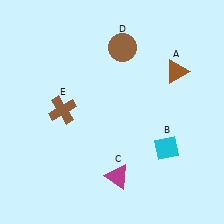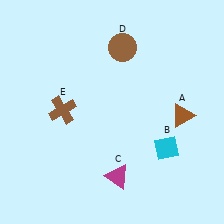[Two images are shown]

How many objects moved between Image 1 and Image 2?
1 object moved between the two images.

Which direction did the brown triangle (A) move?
The brown triangle (A) moved down.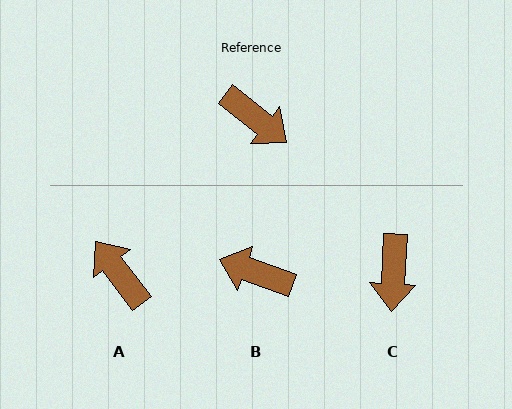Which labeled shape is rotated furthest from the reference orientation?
A, about 166 degrees away.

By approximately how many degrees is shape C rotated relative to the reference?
Approximately 55 degrees clockwise.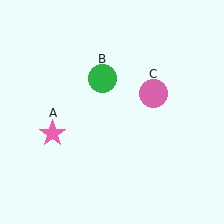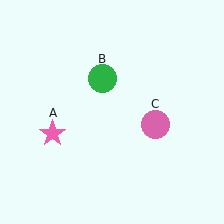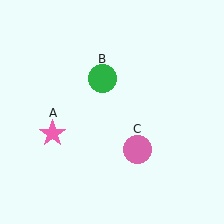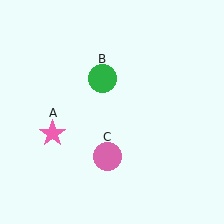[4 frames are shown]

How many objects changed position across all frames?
1 object changed position: pink circle (object C).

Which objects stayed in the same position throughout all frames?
Pink star (object A) and green circle (object B) remained stationary.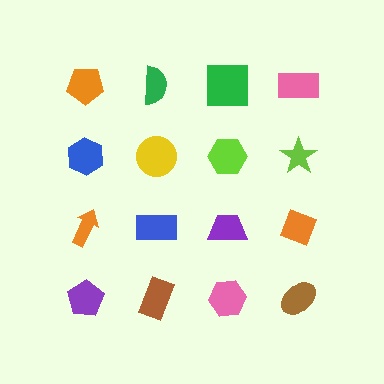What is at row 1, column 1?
An orange pentagon.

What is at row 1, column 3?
A green square.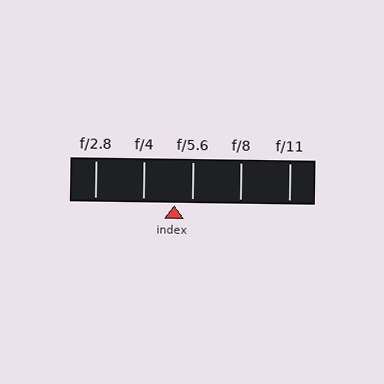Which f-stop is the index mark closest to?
The index mark is closest to f/5.6.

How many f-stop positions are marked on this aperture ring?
There are 5 f-stop positions marked.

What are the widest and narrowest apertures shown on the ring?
The widest aperture shown is f/2.8 and the narrowest is f/11.